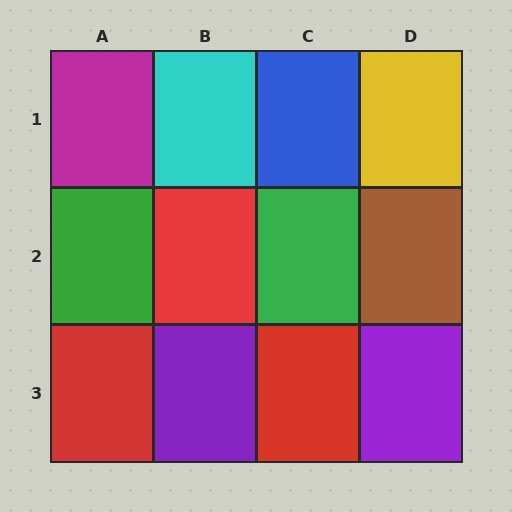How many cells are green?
2 cells are green.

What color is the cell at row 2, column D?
Brown.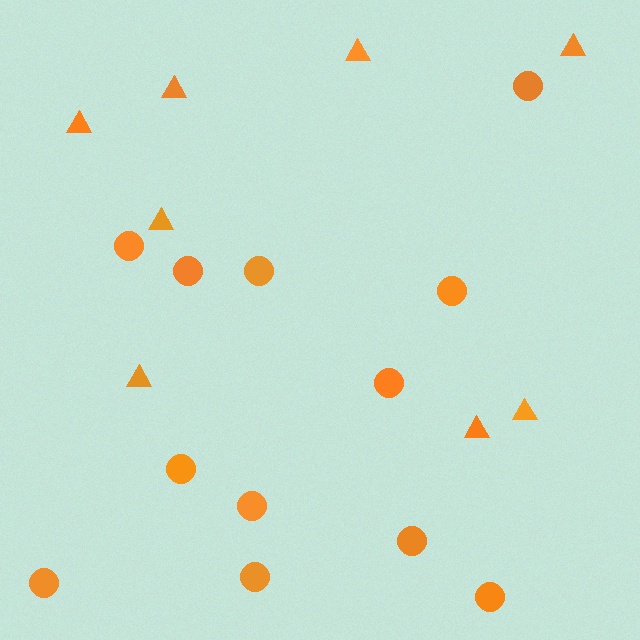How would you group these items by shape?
There are 2 groups: one group of circles (12) and one group of triangles (8).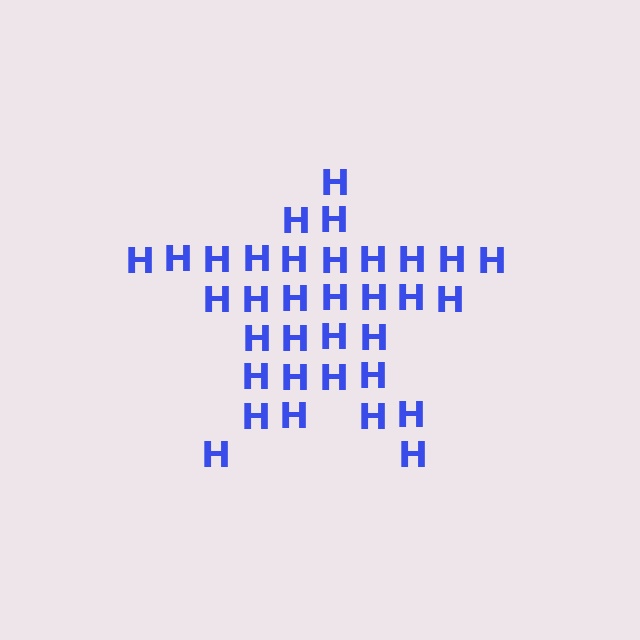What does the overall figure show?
The overall figure shows a star.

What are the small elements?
The small elements are letter H's.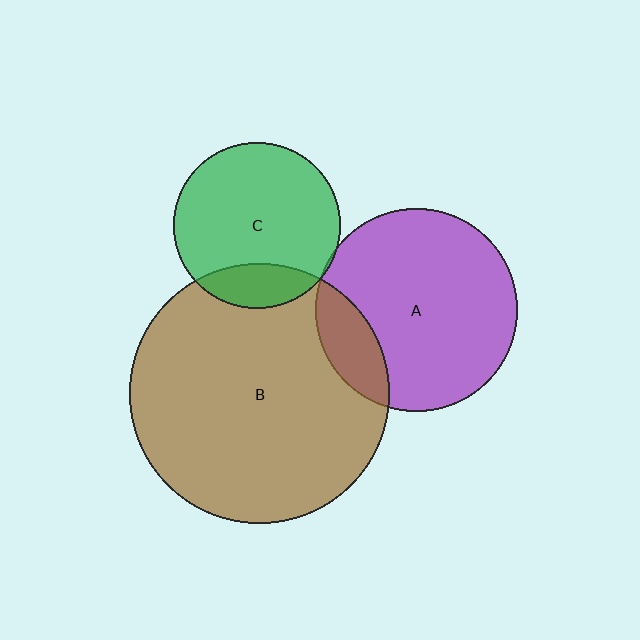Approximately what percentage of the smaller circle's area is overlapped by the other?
Approximately 15%.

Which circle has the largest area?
Circle B (brown).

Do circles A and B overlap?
Yes.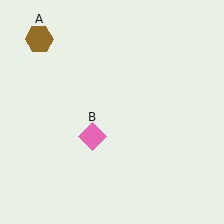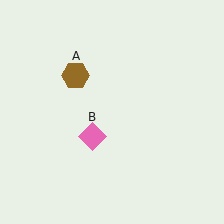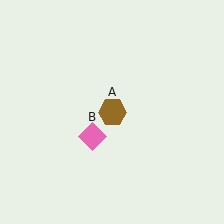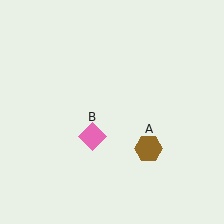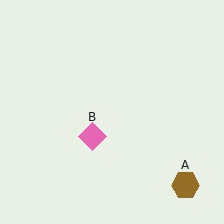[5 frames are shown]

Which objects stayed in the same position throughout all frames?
Pink diamond (object B) remained stationary.